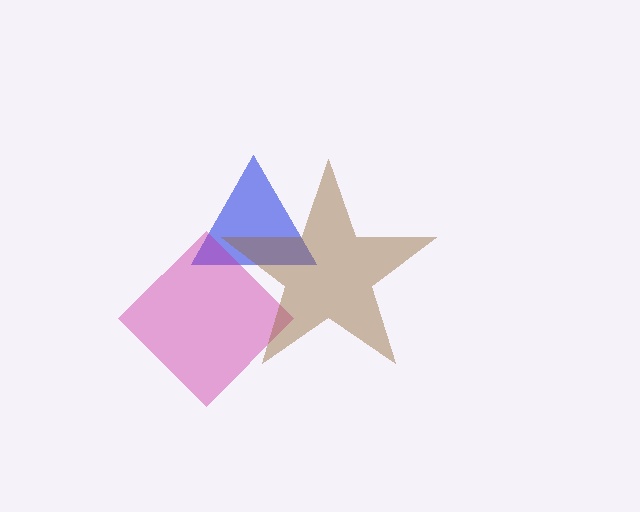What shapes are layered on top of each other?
The layered shapes are: a blue triangle, a magenta diamond, a brown star.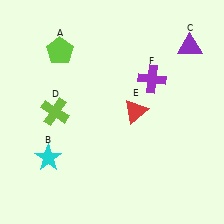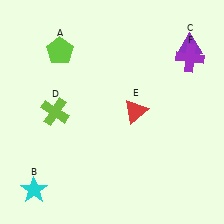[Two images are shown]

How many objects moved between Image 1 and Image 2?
2 objects moved between the two images.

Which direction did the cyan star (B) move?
The cyan star (B) moved down.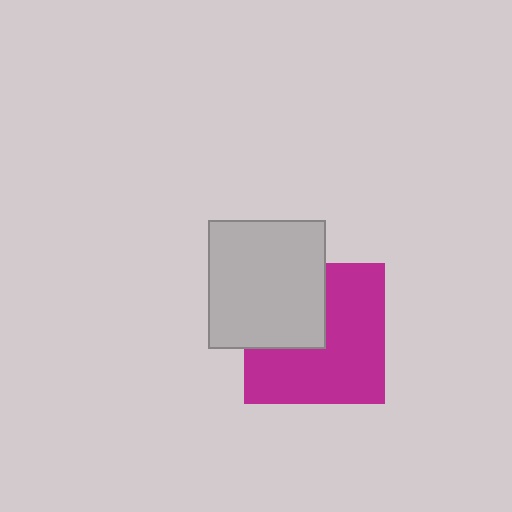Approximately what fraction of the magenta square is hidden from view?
Roughly 35% of the magenta square is hidden behind the light gray rectangle.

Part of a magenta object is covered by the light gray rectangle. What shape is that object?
It is a square.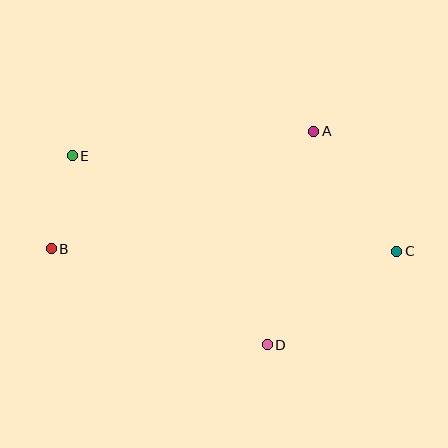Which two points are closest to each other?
Points B and E are closest to each other.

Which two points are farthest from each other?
Points B and C are farthest from each other.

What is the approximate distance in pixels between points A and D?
The distance between A and D is approximately 219 pixels.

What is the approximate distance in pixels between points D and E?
The distance between D and E is approximately 272 pixels.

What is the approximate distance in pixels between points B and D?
The distance between B and D is approximately 237 pixels.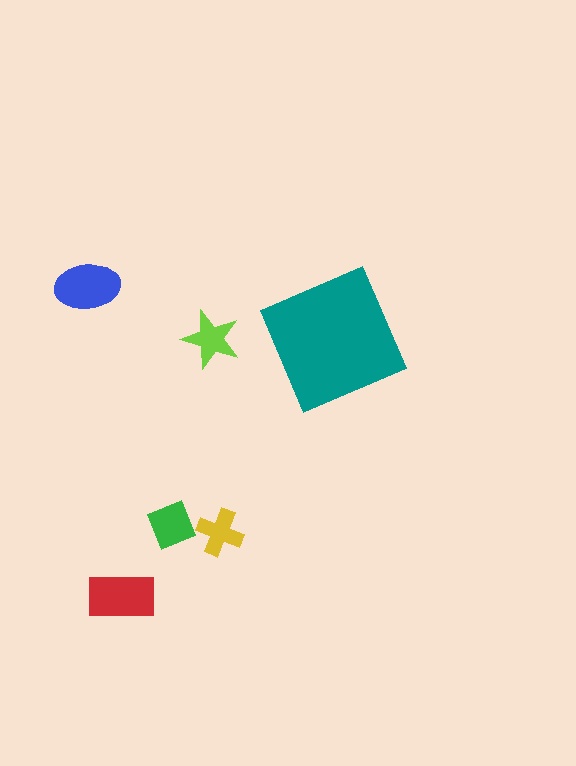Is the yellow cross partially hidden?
No, the yellow cross is fully visible.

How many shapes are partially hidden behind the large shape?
0 shapes are partially hidden.